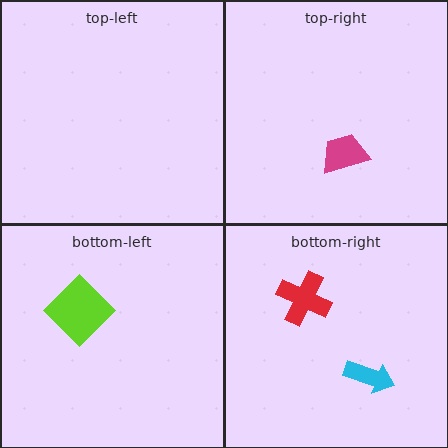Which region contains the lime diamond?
The bottom-left region.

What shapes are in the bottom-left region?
The lime diamond.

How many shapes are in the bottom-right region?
2.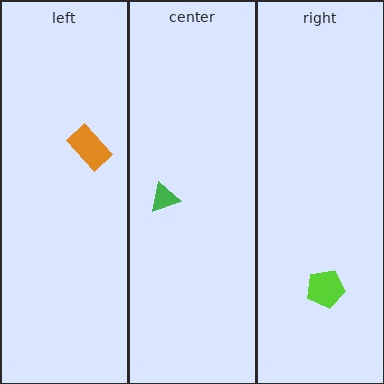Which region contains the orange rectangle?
The left region.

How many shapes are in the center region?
1.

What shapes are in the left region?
The orange rectangle.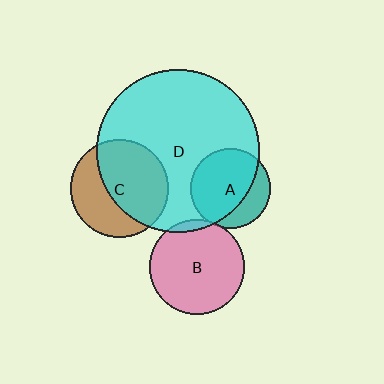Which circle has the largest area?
Circle D (cyan).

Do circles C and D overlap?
Yes.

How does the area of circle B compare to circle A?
Approximately 1.4 times.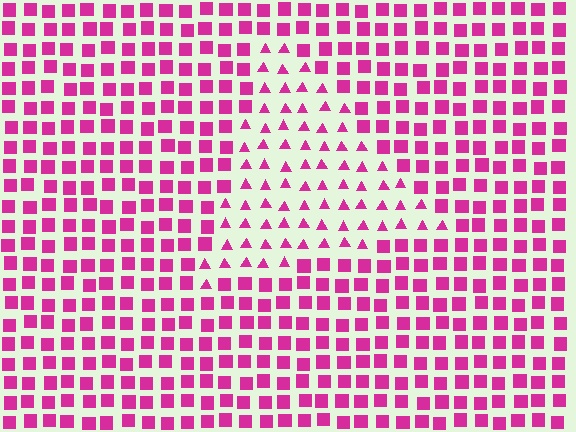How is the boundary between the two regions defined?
The boundary is defined by a change in element shape: triangles inside vs. squares outside. All elements share the same color and spacing.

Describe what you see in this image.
The image is filled with small magenta elements arranged in a uniform grid. A triangle-shaped region contains triangles, while the surrounding area contains squares. The boundary is defined purely by the change in element shape.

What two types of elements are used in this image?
The image uses triangles inside the triangle region and squares outside it.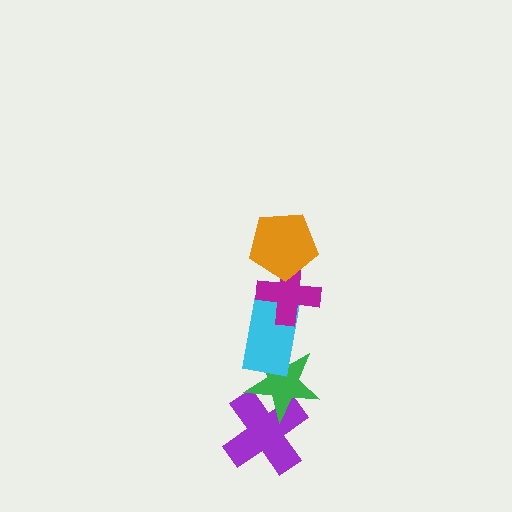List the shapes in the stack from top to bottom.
From top to bottom: the orange pentagon, the magenta cross, the cyan rectangle, the green star, the purple cross.